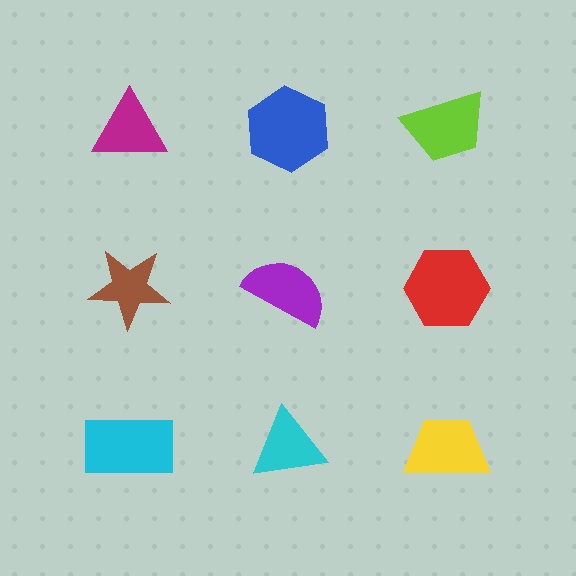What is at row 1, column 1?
A magenta triangle.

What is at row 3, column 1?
A cyan rectangle.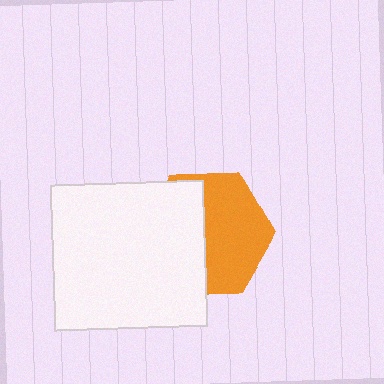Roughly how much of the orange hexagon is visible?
About half of it is visible (roughly 53%).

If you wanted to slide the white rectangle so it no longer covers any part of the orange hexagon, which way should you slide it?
Slide it left — that is the most direct way to separate the two shapes.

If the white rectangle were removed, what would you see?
You would see the complete orange hexagon.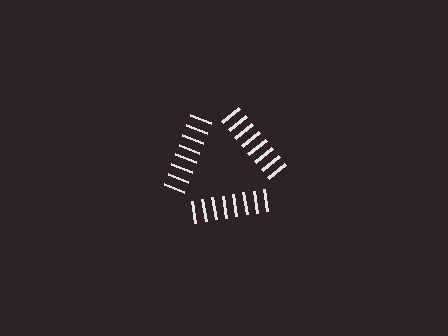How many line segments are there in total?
24 — 8 along each of the 3 edges.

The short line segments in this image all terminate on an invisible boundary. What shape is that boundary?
An illusory triangle — the line segments terminate on its edges but no continuous stroke is drawn.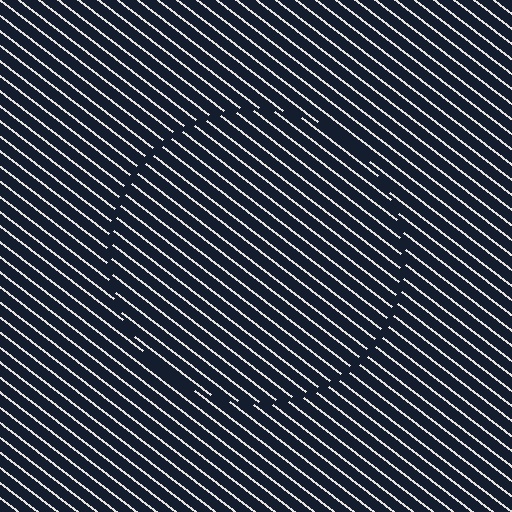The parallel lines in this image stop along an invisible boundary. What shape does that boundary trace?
An illusory circle. The interior of the shape contains the same grating, shifted by half a period — the contour is defined by the phase discontinuity where line-ends from the inner and outer gratings abut.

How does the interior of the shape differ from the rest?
The interior of the shape contains the same grating, shifted by half a period — the contour is defined by the phase discontinuity where line-ends from the inner and outer gratings abut.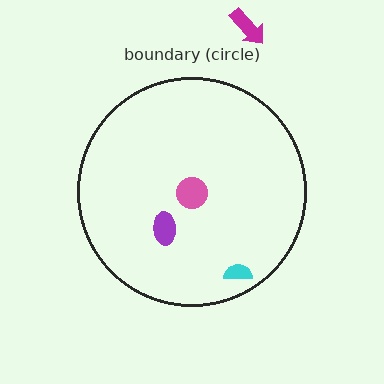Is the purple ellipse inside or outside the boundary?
Inside.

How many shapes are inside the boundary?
4 inside, 1 outside.